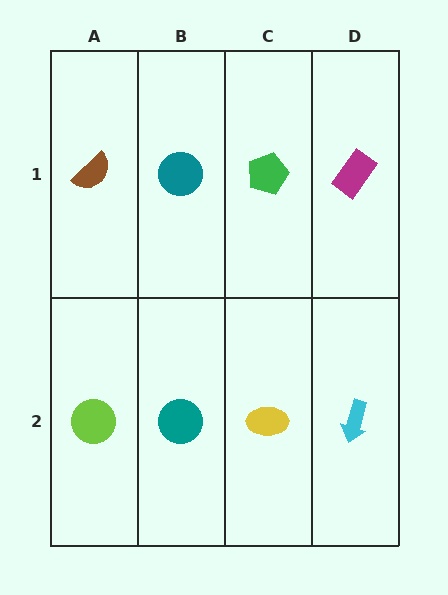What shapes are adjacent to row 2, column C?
A green pentagon (row 1, column C), a teal circle (row 2, column B), a cyan arrow (row 2, column D).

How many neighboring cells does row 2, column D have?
2.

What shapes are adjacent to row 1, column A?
A lime circle (row 2, column A), a teal circle (row 1, column B).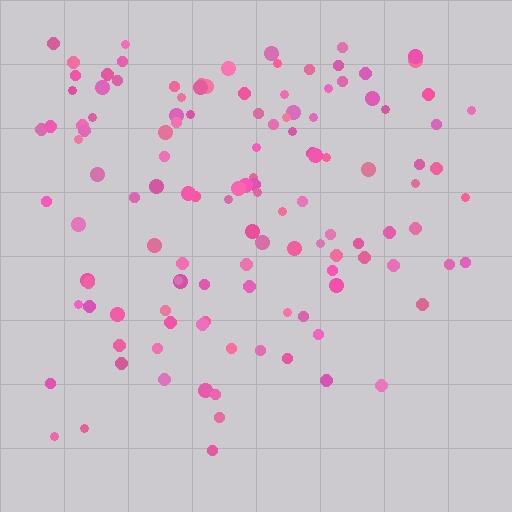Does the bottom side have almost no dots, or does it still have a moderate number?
Still a moderate number, just noticeably fewer than the top.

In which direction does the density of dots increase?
From bottom to top, with the top side densest.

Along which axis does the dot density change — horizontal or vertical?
Vertical.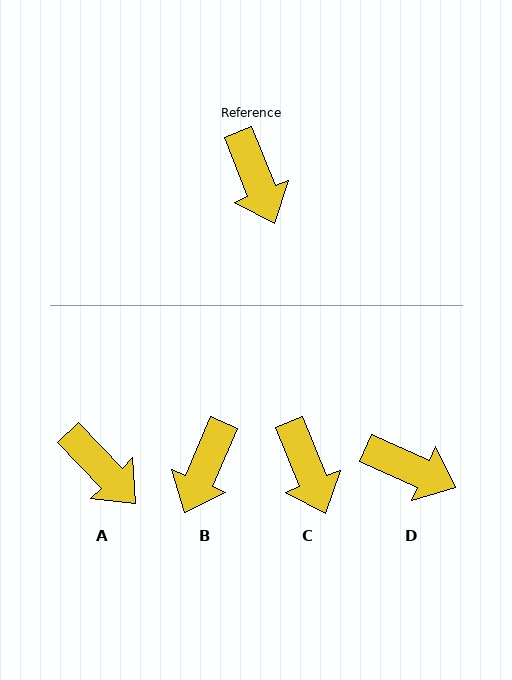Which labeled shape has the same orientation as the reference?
C.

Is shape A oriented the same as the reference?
No, it is off by about 22 degrees.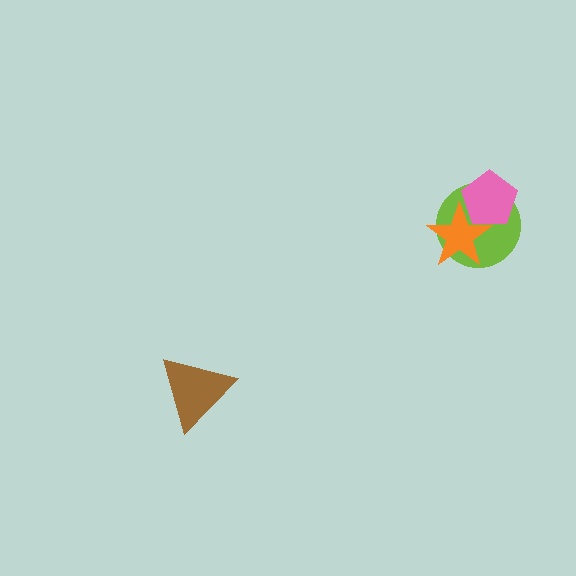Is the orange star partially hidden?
No, no other shape covers it.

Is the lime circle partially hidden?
Yes, it is partially covered by another shape.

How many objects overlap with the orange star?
2 objects overlap with the orange star.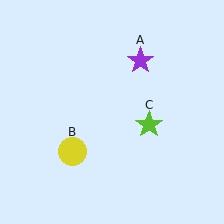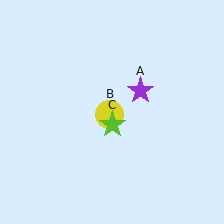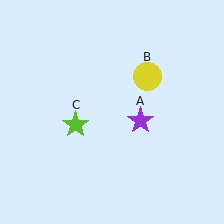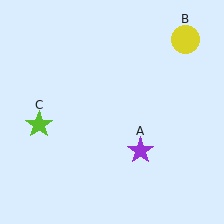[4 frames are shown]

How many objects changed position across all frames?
3 objects changed position: purple star (object A), yellow circle (object B), lime star (object C).